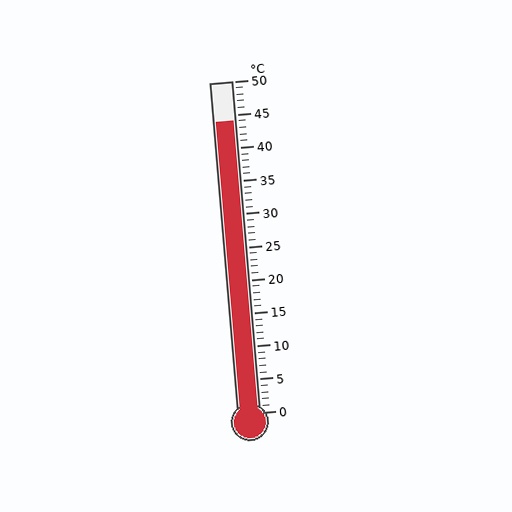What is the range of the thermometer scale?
The thermometer scale ranges from 0°C to 50°C.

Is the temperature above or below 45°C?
The temperature is below 45°C.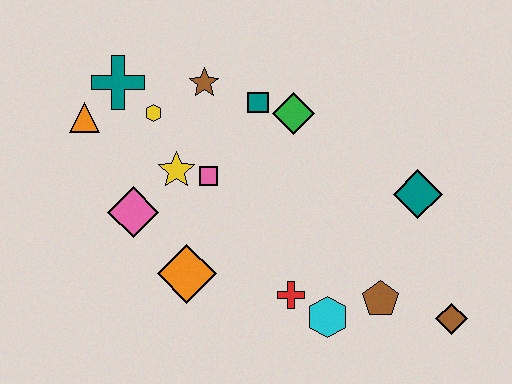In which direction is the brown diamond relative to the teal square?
The brown diamond is below the teal square.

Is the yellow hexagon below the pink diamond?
No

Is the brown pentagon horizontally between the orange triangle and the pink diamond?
No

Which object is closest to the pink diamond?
The yellow star is closest to the pink diamond.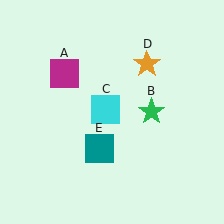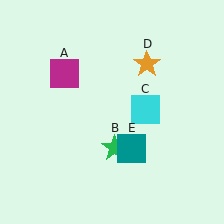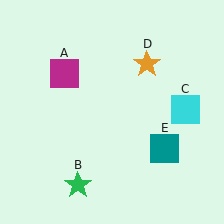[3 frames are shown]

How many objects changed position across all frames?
3 objects changed position: green star (object B), cyan square (object C), teal square (object E).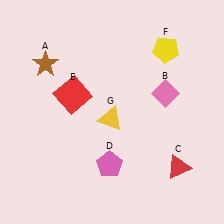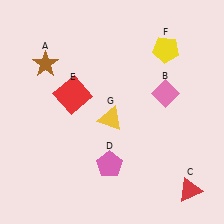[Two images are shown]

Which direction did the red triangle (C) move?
The red triangle (C) moved down.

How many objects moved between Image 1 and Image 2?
1 object moved between the two images.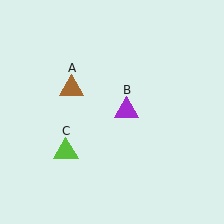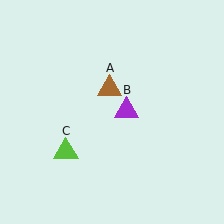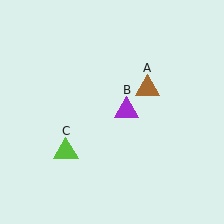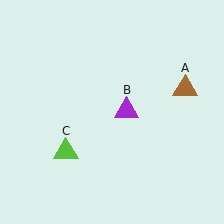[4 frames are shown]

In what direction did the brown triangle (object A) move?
The brown triangle (object A) moved right.